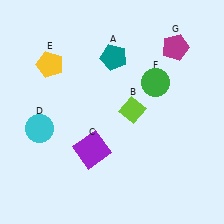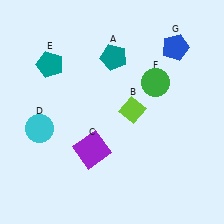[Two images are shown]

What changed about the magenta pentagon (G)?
In Image 1, G is magenta. In Image 2, it changed to blue.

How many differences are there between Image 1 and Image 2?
There are 2 differences between the two images.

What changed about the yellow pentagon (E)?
In Image 1, E is yellow. In Image 2, it changed to teal.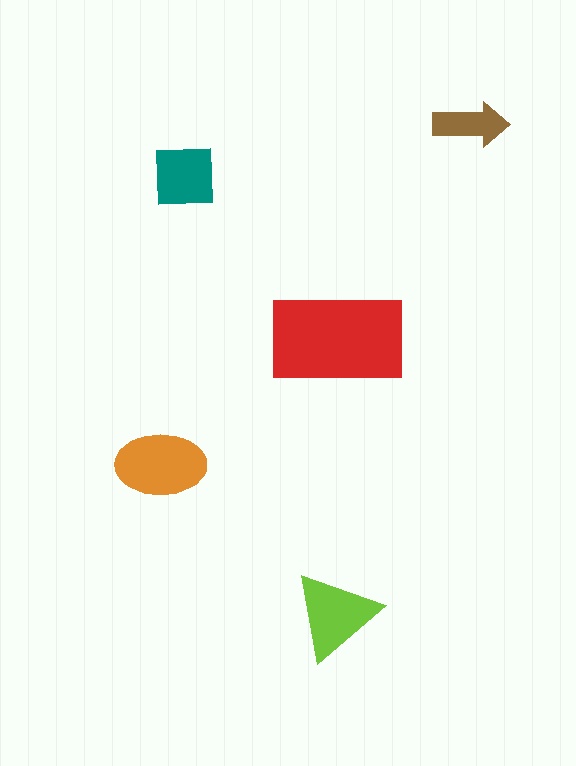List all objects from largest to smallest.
The red rectangle, the orange ellipse, the lime triangle, the teal square, the brown arrow.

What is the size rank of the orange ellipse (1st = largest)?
2nd.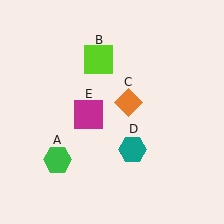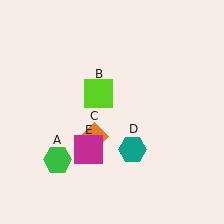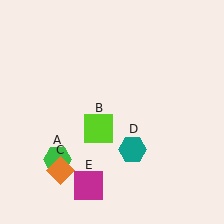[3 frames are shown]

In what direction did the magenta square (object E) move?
The magenta square (object E) moved down.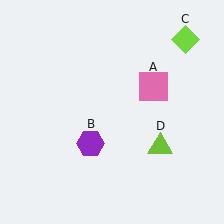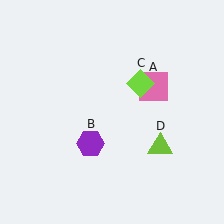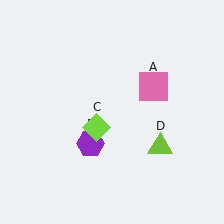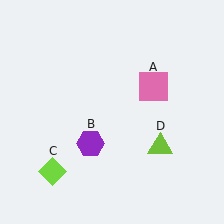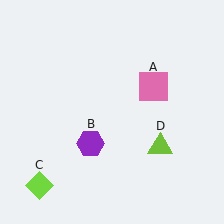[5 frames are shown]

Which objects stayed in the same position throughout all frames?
Pink square (object A) and purple hexagon (object B) and lime triangle (object D) remained stationary.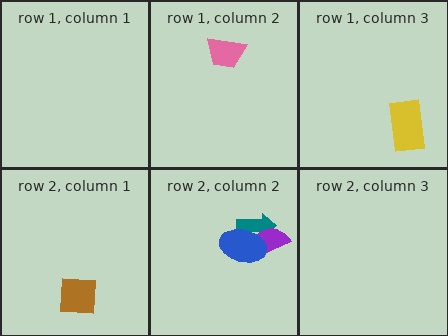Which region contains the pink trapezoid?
The row 1, column 2 region.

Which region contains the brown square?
The row 2, column 1 region.